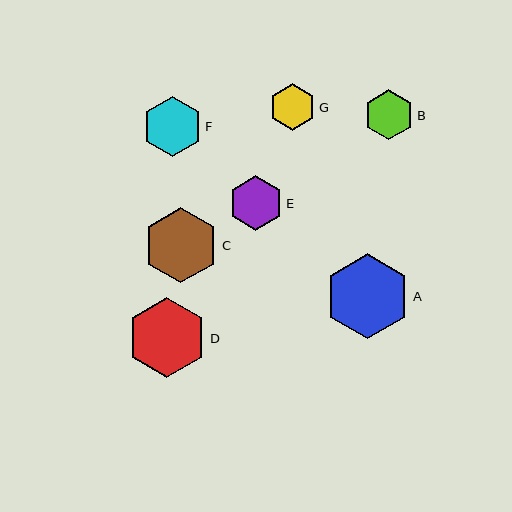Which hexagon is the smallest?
Hexagon G is the smallest with a size of approximately 46 pixels.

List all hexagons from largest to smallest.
From largest to smallest: A, D, C, F, E, B, G.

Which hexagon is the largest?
Hexagon A is the largest with a size of approximately 85 pixels.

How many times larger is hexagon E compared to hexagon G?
Hexagon E is approximately 1.2 times the size of hexagon G.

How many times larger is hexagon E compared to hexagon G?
Hexagon E is approximately 1.2 times the size of hexagon G.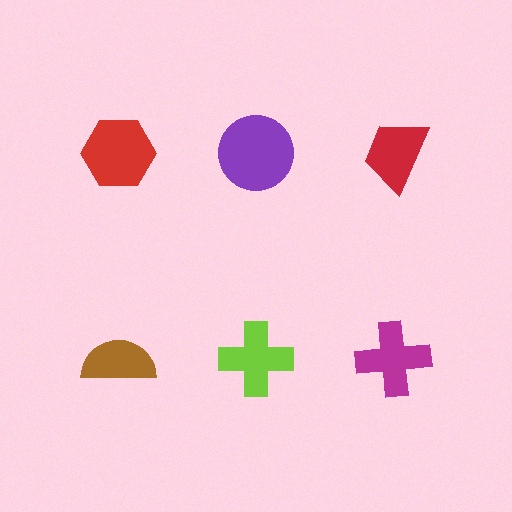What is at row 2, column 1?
A brown semicircle.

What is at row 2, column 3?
A magenta cross.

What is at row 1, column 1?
A red hexagon.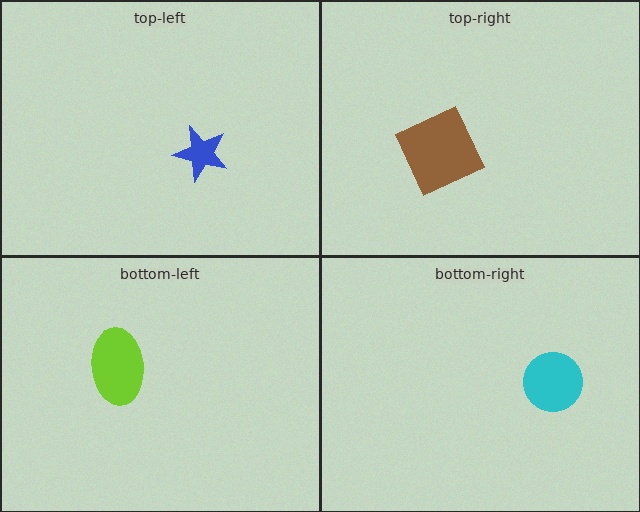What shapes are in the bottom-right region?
The cyan circle.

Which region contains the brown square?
The top-right region.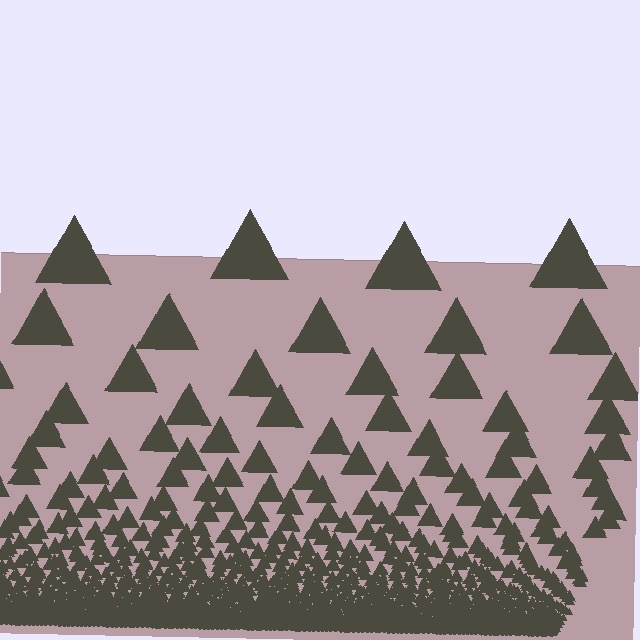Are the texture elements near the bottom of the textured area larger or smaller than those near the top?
Smaller. The gradient is inverted — elements near the bottom are smaller and denser.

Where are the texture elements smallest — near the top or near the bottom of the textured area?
Near the bottom.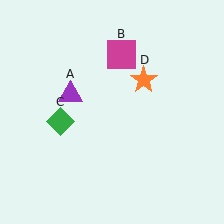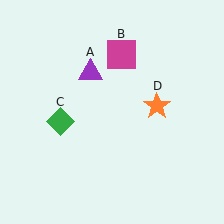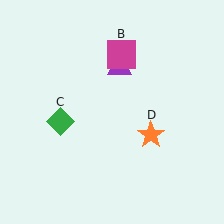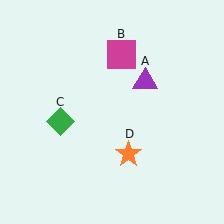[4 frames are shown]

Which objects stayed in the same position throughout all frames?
Magenta square (object B) and green diamond (object C) remained stationary.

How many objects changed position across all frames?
2 objects changed position: purple triangle (object A), orange star (object D).